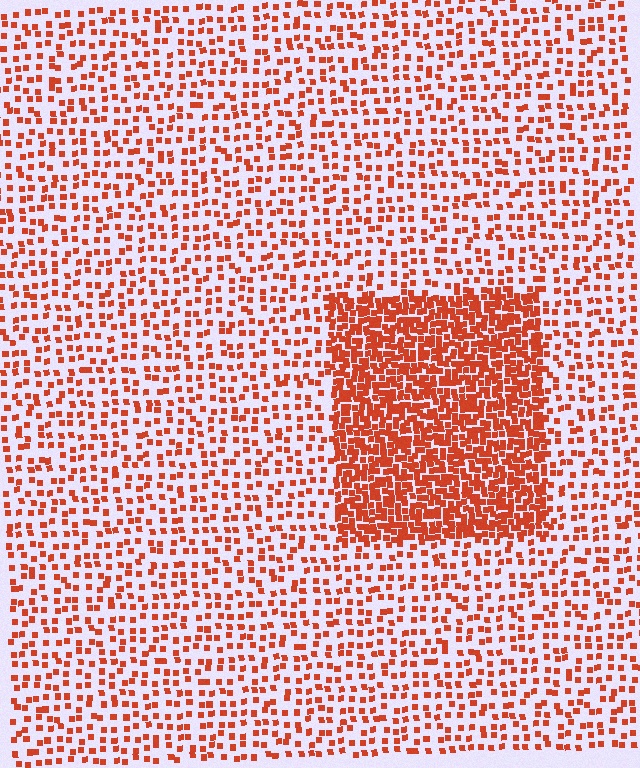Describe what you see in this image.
The image contains small red elements arranged at two different densities. A rectangle-shaped region is visible where the elements are more densely packed than the surrounding area.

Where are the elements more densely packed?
The elements are more densely packed inside the rectangle boundary.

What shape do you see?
I see a rectangle.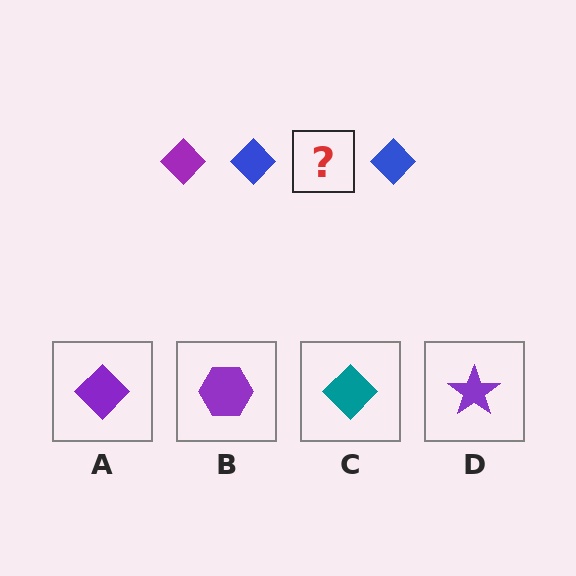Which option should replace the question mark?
Option A.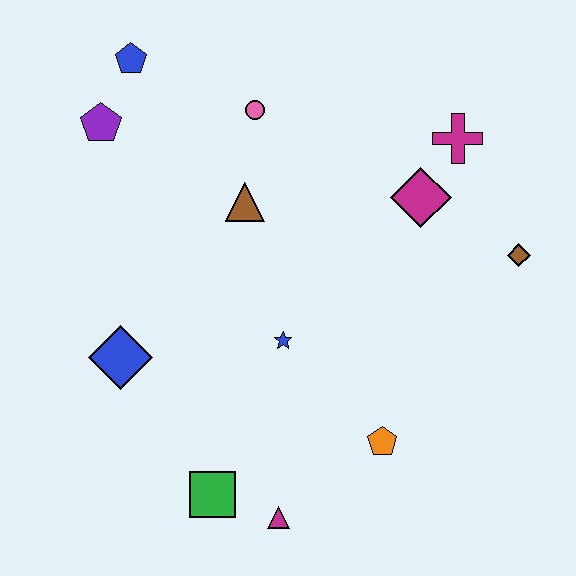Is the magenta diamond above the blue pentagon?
No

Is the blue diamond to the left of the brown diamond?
Yes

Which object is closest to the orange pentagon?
The magenta triangle is closest to the orange pentagon.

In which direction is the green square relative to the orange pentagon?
The green square is to the left of the orange pentagon.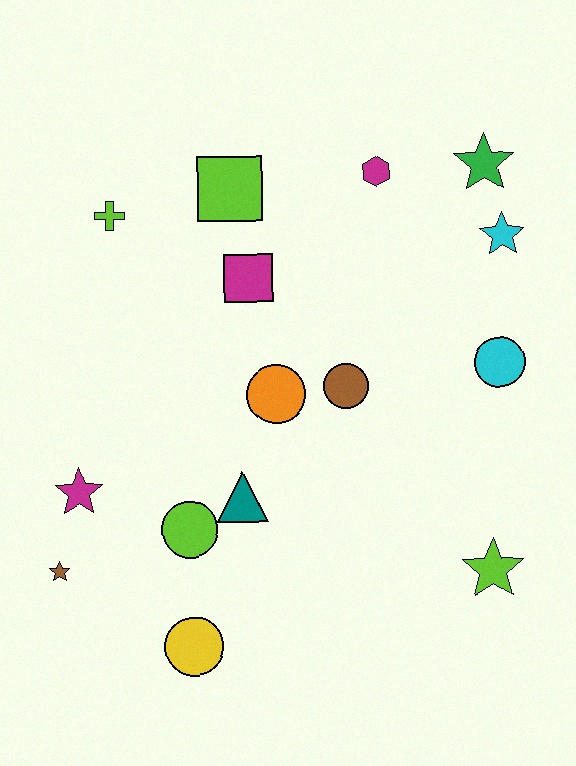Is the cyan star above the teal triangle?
Yes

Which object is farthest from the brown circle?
The brown star is farthest from the brown circle.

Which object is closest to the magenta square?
The lime square is closest to the magenta square.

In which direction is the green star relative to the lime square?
The green star is to the right of the lime square.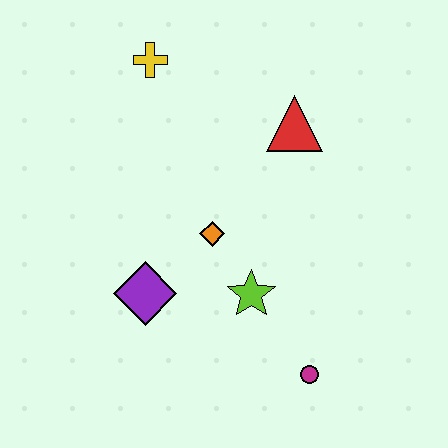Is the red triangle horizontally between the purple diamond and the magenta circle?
Yes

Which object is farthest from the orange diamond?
The yellow cross is farthest from the orange diamond.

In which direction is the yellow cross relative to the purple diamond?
The yellow cross is above the purple diamond.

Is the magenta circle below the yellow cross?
Yes